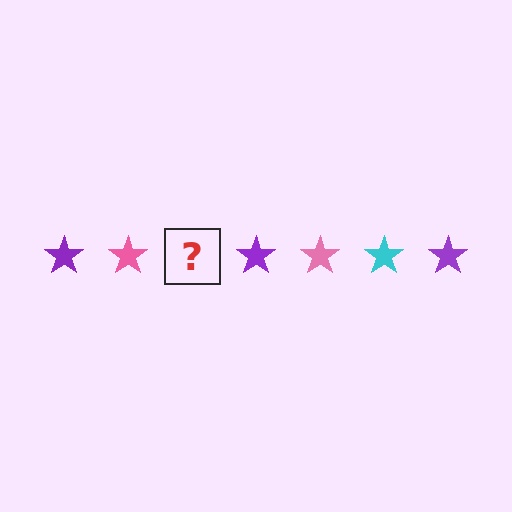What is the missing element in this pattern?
The missing element is a cyan star.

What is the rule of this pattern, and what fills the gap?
The rule is that the pattern cycles through purple, pink, cyan stars. The gap should be filled with a cyan star.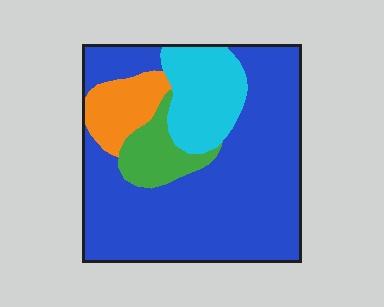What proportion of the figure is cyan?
Cyan covers roughly 15% of the figure.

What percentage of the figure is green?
Green covers 9% of the figure.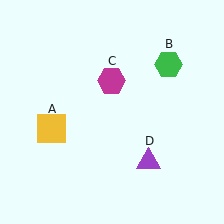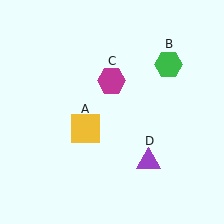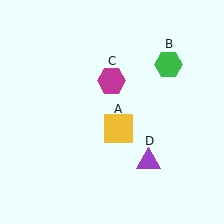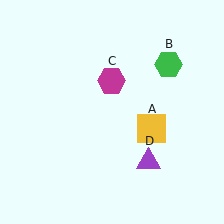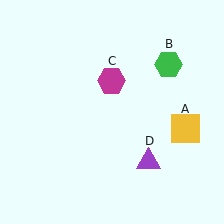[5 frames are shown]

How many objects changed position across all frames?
1 object changed position: yellow square (object A).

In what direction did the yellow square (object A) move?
The yellow square (object A) moved right.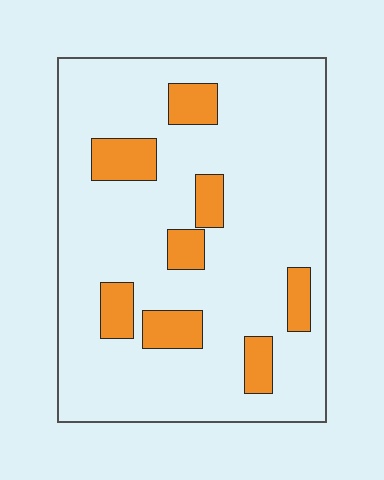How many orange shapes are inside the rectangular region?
8.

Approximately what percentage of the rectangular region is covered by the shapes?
Approximately 15%.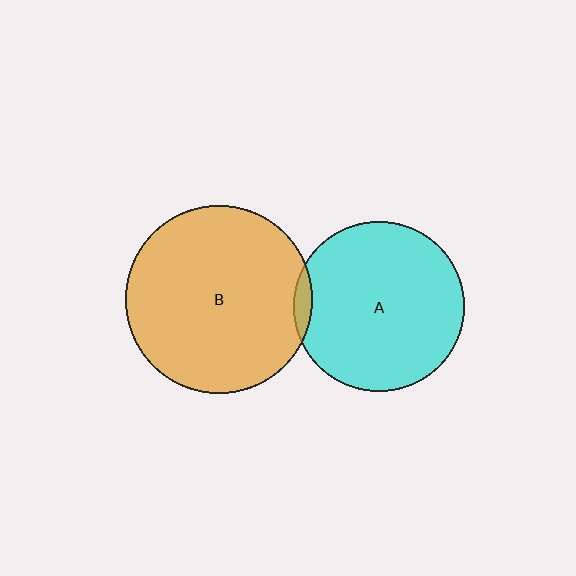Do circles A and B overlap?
Yes.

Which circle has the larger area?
Circle B (orange).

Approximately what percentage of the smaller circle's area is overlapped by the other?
Approximately 5%.